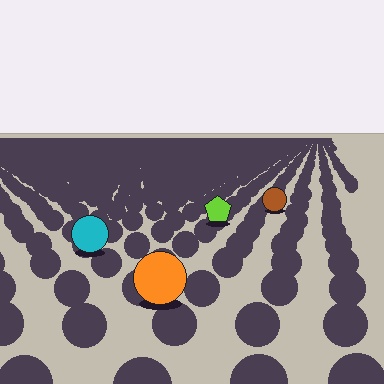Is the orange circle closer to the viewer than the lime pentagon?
Yes. The orange circle is closer — you can tell from the texture gradient: the ground texture is coarser near it.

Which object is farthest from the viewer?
The brown circle is farthest from the viewer. It appears smaller and the ground texture around it is denser.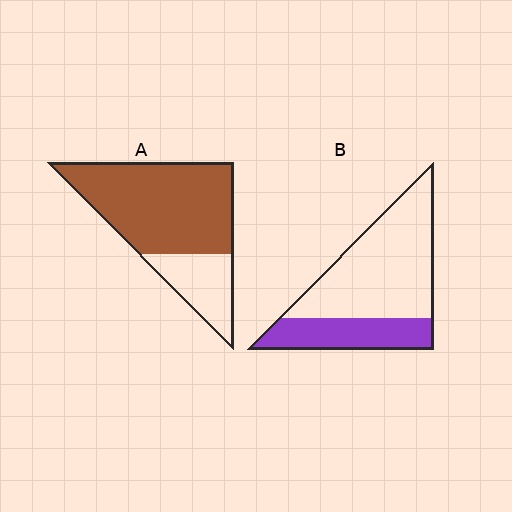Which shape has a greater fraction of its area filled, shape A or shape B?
Shape A.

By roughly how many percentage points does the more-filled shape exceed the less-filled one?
By roughly 45 percentage points (A over B).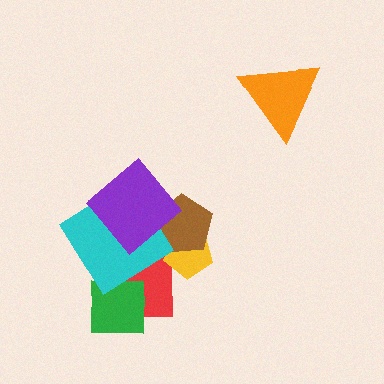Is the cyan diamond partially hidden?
Yes, it is partially covered by another shape.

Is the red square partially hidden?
Yes, it is partially covered by another shape.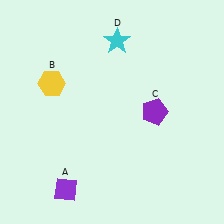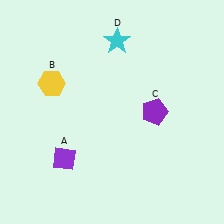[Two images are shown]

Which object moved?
The purple diamond (A) moved up.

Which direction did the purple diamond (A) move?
The purple diamond (A) moved up.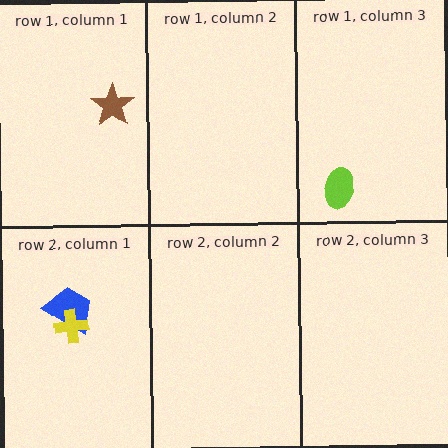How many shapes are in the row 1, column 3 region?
1.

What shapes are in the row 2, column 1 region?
The blue trapezoid, the yellow cross.